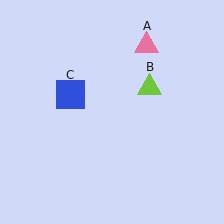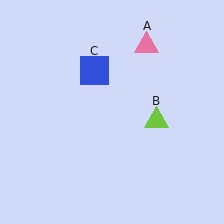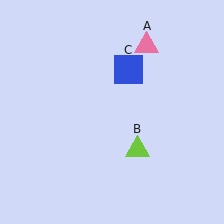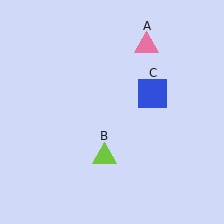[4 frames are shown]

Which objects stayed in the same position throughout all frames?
Pink triangle (object A) remained stationary.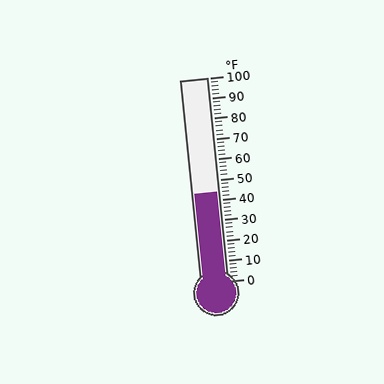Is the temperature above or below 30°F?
The temperature is above 30°F.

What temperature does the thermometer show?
The thermometer shows approximately 44°F.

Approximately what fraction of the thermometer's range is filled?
The thermometer is filled to approximately 45% of its range.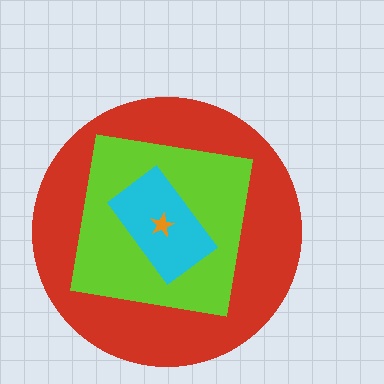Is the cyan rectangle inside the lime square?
Yes.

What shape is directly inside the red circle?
The lime square.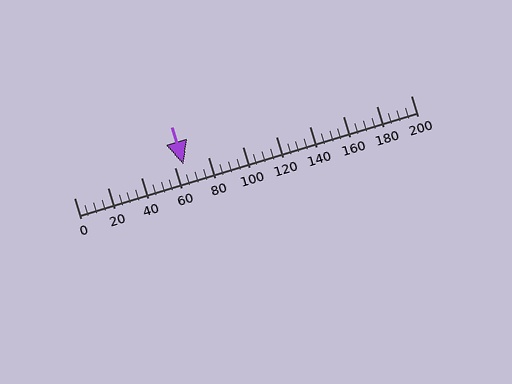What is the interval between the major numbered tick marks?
The major tick marks are spaced 20 units apart.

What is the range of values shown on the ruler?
The ruler shows values from 0 to 200.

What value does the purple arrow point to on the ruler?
The purple arrow points to approximately 65.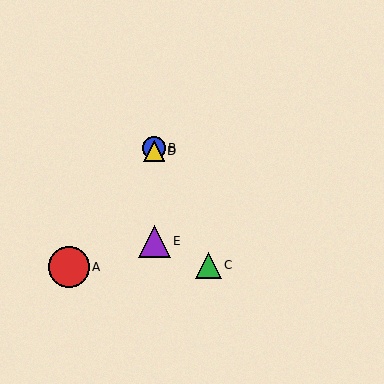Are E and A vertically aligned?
No, E is at x≈154 and A is at x≈69.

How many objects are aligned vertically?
3 objects (B, D, E) are aligned vertically.